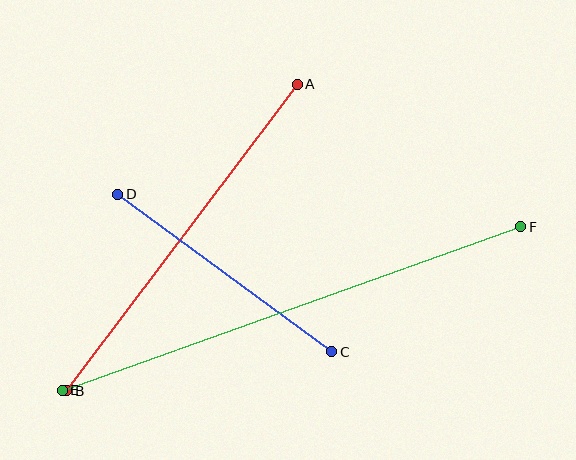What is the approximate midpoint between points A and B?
The midpoint is at approximately (182, 238) pixels.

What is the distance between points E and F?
The distance is approximately 487 pixels.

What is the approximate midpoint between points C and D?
The midpoint is at approximately (225, 273) pixels.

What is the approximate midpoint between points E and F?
The midpoint is at approximately (291, 308) pixels.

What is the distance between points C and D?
The distance is approximately 266 pixels.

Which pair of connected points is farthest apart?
Points E and F are farthest apart.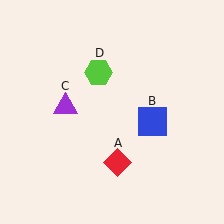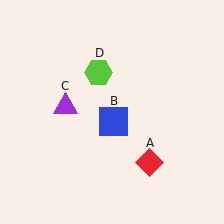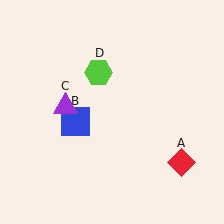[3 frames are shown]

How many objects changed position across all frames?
2 objects changed position: red diamond (object A), blue square (object B).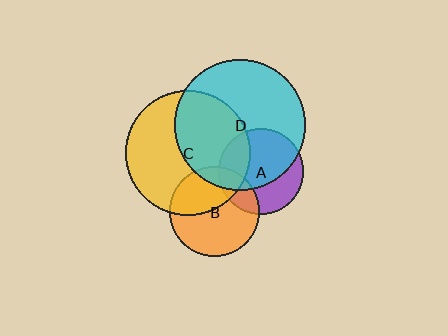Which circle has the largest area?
Circle D (cyan).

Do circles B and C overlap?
Yes.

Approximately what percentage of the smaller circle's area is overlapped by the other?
Approximately 40%.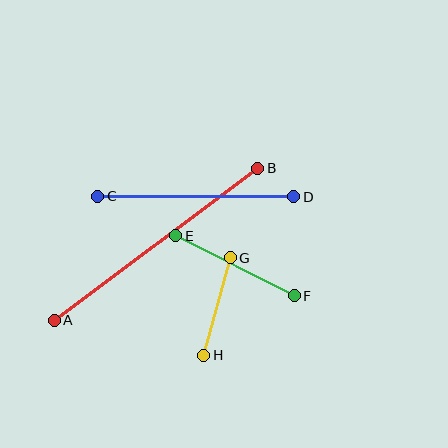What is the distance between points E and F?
The distance is approximately 133 pixels.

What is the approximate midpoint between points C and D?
The midpoint is at approximately (196, 197) pixels.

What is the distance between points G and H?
The distance is approximately 101 pixels.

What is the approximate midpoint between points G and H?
The midpoint is at approximately (217, 306) pixels.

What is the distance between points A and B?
The distance is approximately 254 pixels.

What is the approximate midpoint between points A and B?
The midpoint is at approximately (156, 244) pixels.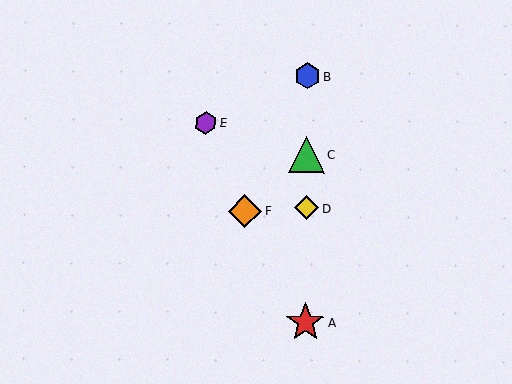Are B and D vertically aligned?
Yes, both are at x≈307.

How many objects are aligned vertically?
4 objects (A, B, C, D) are aligned vertically.